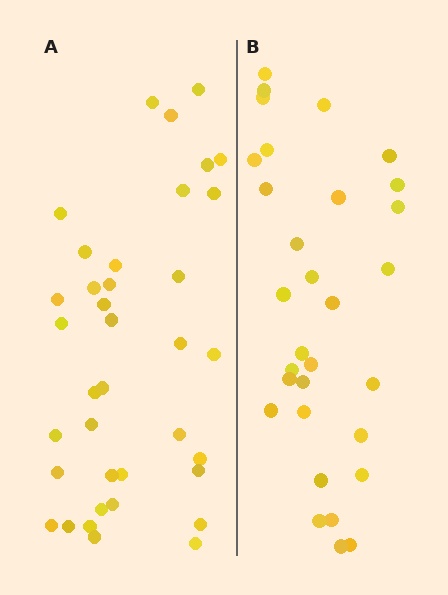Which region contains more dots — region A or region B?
Region A (the left region) has more dots.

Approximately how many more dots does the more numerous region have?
Region A has about 6 more dots than region B.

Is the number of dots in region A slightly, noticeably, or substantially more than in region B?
Region A has only slightly more — the two regions are fairly close. The ratio is roughly 1.2 to 1.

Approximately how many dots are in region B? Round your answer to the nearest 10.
About 30 dots. (The exact count is 31, which rounds to 30.)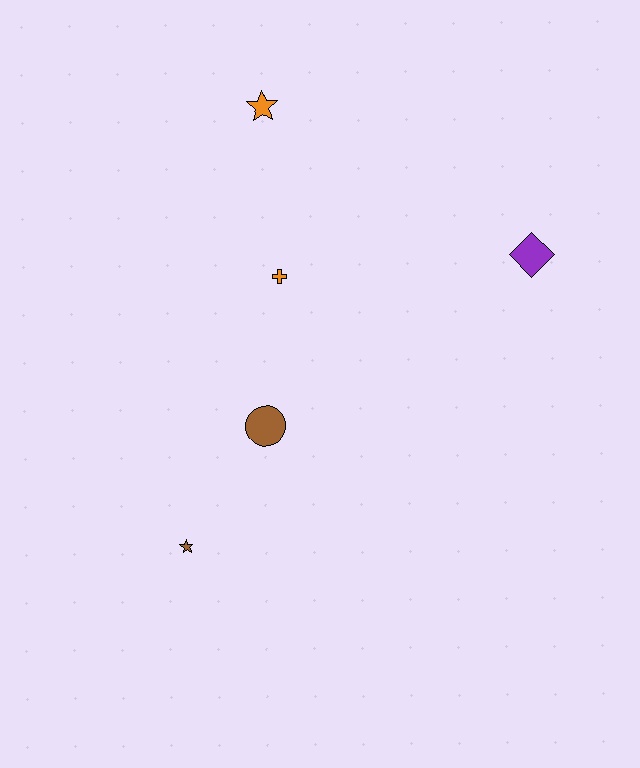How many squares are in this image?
There are no squares.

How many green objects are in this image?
There are no green objects.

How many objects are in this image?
There are 5 objects.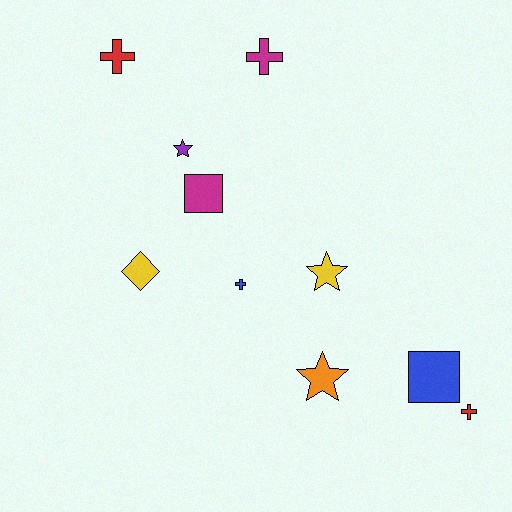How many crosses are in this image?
There are 4 crosses.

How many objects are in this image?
There are 10 objects.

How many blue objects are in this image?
There are 2 blue objects.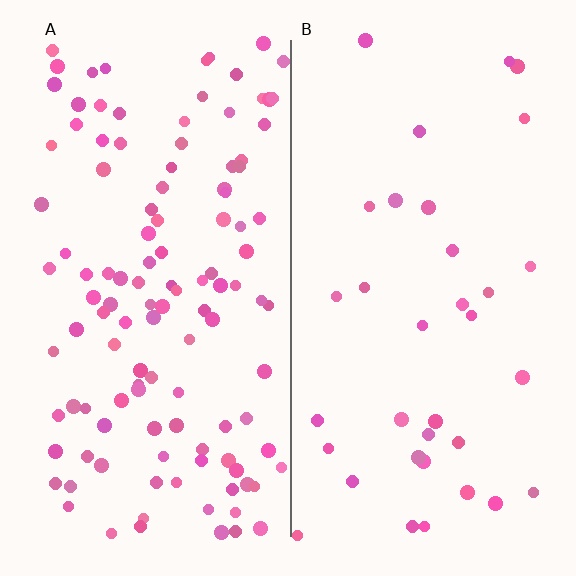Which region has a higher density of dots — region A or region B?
A (the left).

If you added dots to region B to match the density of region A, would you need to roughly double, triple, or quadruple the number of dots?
Approximately triple.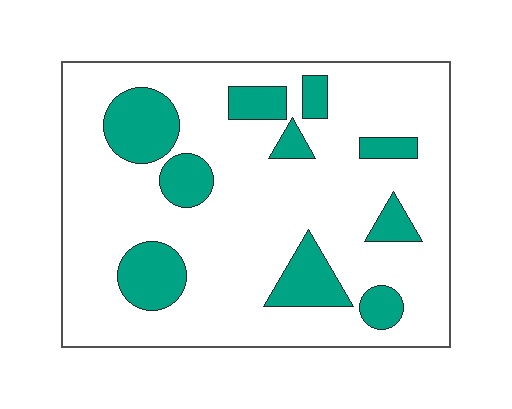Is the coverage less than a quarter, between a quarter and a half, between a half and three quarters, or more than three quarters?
Less than a quarter.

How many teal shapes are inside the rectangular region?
10.